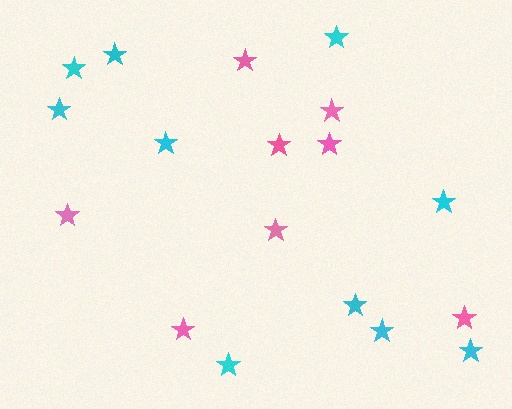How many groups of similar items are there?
There are 2 groups: one group of pink stars (8) and one group of cyan stars (10).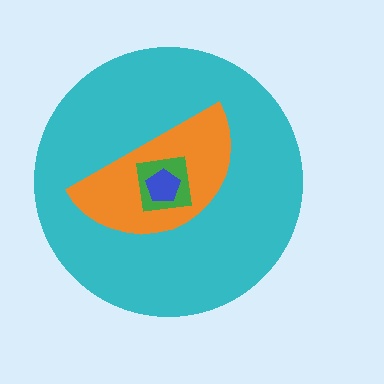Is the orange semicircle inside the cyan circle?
Yes.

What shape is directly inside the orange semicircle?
The green square.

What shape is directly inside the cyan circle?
The orange semicircle.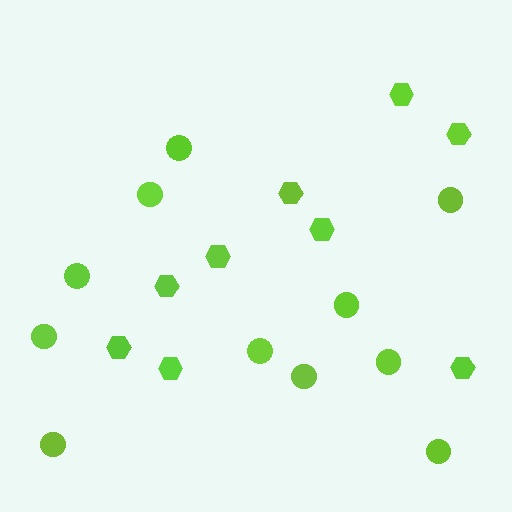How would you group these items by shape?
There are 2 groups: one group of hexagons (9) and one group of circles (11).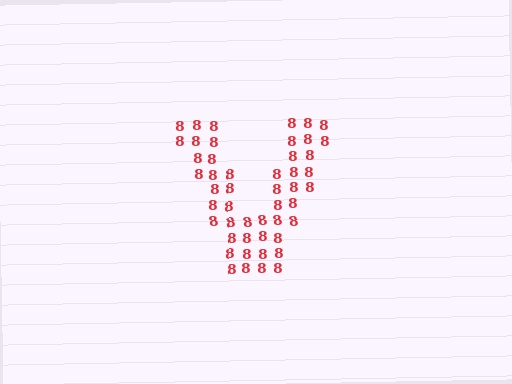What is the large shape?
The large shape is the letter V.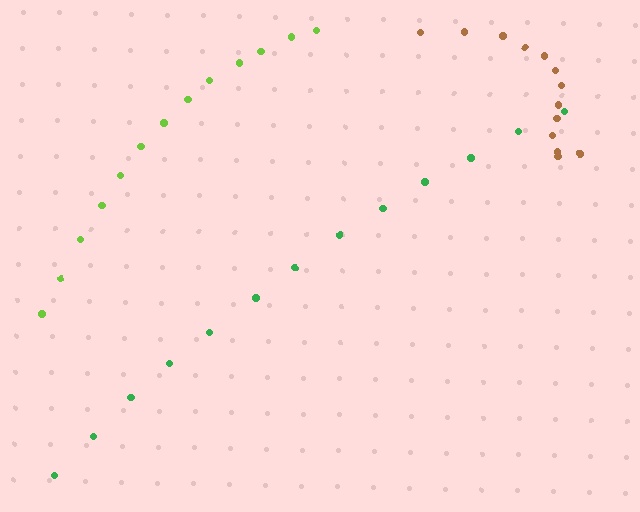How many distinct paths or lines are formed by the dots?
There are 3 distinct paths.